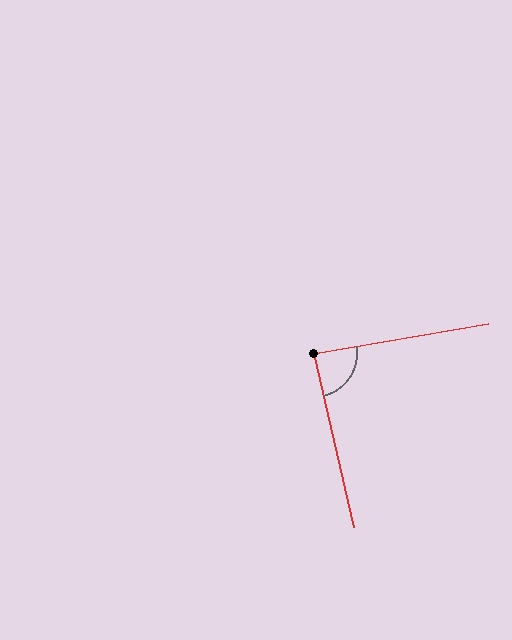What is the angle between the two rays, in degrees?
Approximately 87 degrees.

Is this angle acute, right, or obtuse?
It is approximately a right angle.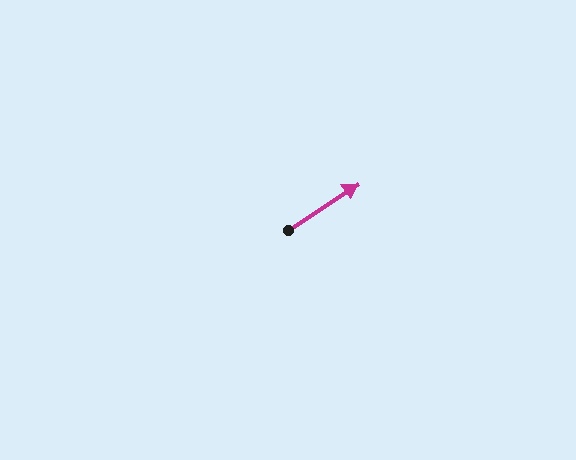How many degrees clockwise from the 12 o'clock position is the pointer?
Approximately 56 degrees.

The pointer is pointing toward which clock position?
Roughly 2 o'clock.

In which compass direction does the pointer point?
Northeast.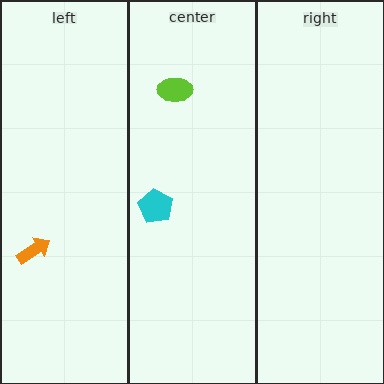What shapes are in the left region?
The orange arrow.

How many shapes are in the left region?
1.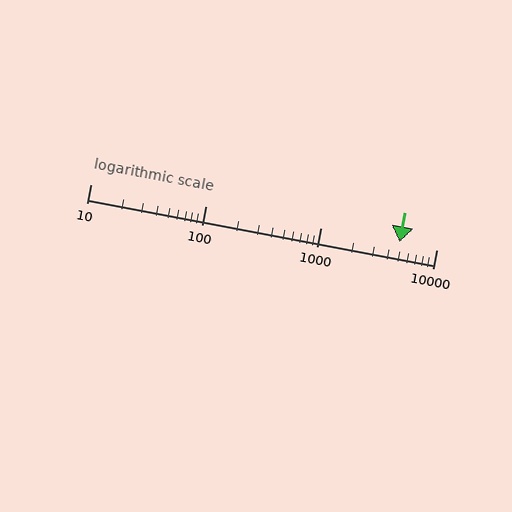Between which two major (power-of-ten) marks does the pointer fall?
The pointer is between 1000 and 10000.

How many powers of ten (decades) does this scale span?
The scale spans 3 decades, from 10 to 10000.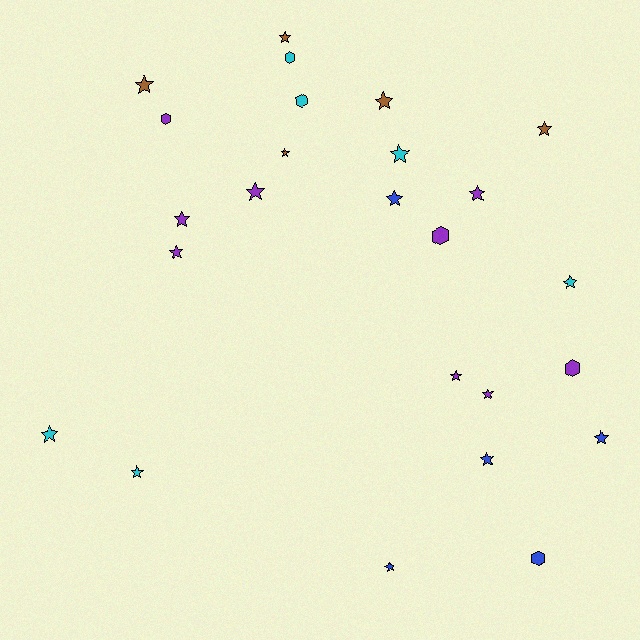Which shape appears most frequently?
Star, with 19 objects.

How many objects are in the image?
There are 25 objects.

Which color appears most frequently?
Purple, with 9 objects.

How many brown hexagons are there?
There are no brown hexagons.